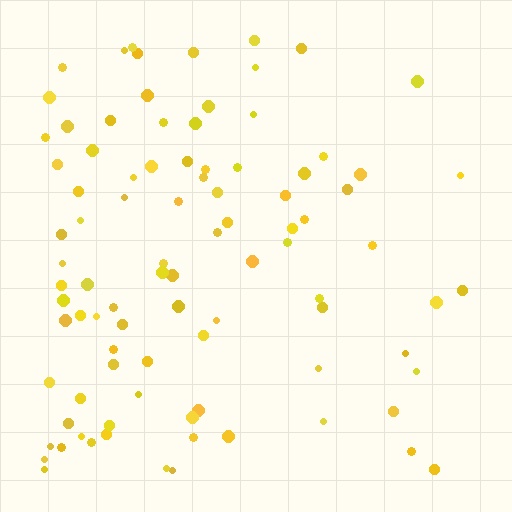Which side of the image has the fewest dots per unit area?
The right.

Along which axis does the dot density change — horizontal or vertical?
Horizontal.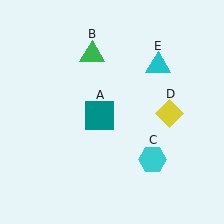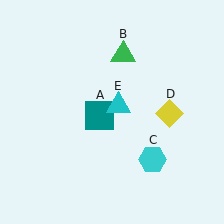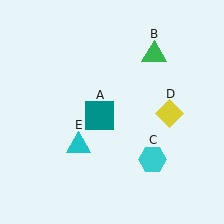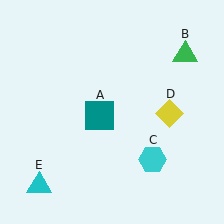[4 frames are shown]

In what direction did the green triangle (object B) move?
The green triangle (object B) moved right.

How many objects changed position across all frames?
2 objects changed position: green triangle (object B), cyan triangle (object E).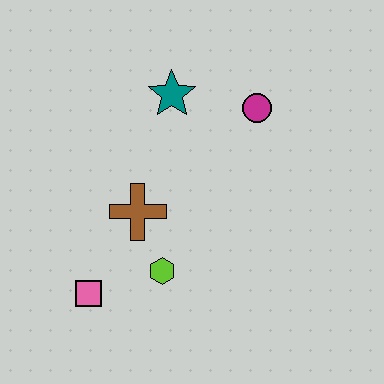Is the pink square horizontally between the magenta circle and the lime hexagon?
No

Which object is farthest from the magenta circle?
The pink square is farthest from the magenta circle.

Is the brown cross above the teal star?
No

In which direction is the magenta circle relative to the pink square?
The magenta circle is above the pink square.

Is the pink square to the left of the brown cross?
Yes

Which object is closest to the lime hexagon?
The brown cross is closest to the lime hexagon.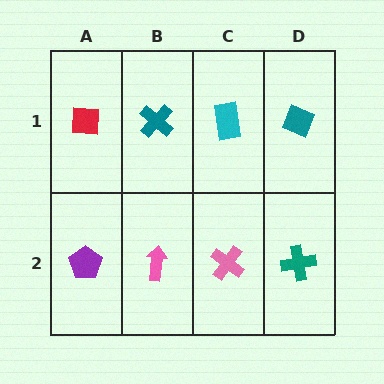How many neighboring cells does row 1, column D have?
2.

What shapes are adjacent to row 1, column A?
A purple pentagon (row 2, column A), a teal cross (row 1, column B).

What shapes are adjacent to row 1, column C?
A pink cross (row 2, column C), a teal cross (row 1, column B), a teal diamond (row 1, column D).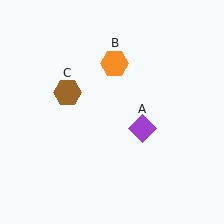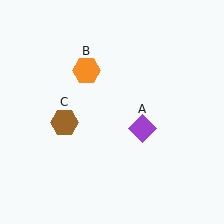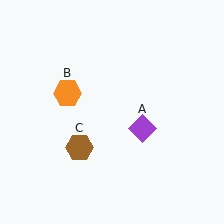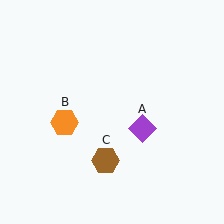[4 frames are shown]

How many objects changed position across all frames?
2 objects changed position: orange hexagon (object B), brown hexagon (object C).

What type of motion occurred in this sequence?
The orange hexagon (object B), brown hexagon (object C) rotated counterclockwise around the center of the scene.